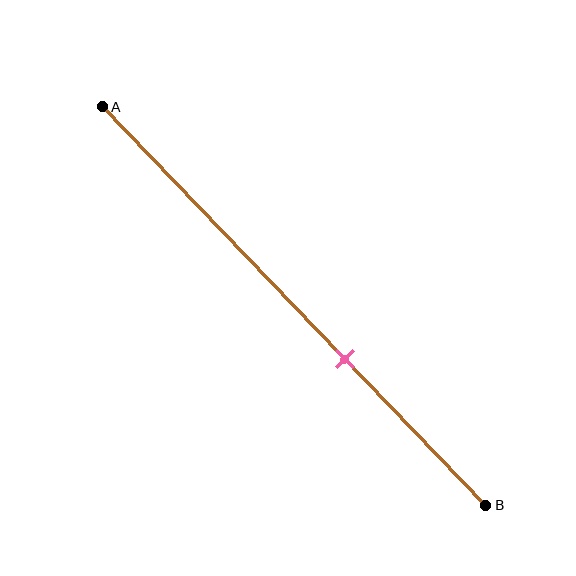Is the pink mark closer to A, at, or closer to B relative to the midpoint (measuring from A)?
The pink mark is closer to point B than the midpoint of segment AB.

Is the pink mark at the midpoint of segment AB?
No, the mark is at about 65% from A, not at the 50% midpoint.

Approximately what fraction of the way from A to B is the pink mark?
The pink mark is approximately 65% of the way from A to B.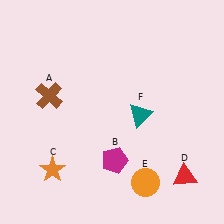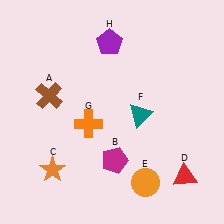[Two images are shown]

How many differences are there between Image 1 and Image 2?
There are 2 differences between the two images.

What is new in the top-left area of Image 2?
A purple pentagon (H) was added in the top-left area of Image 2.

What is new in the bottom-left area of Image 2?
An orange cross (G) was added in the bottom-left area of Image 2.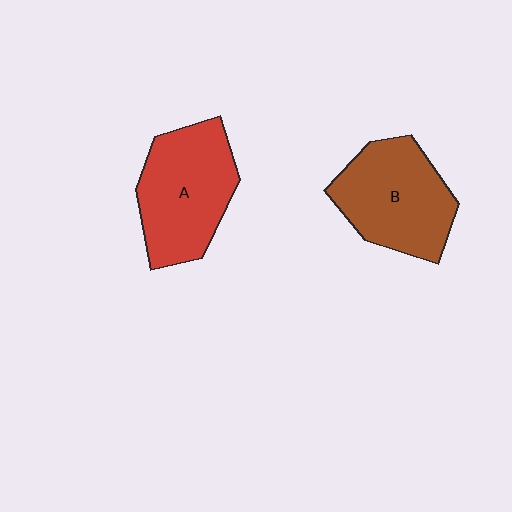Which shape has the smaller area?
Shape B (brown).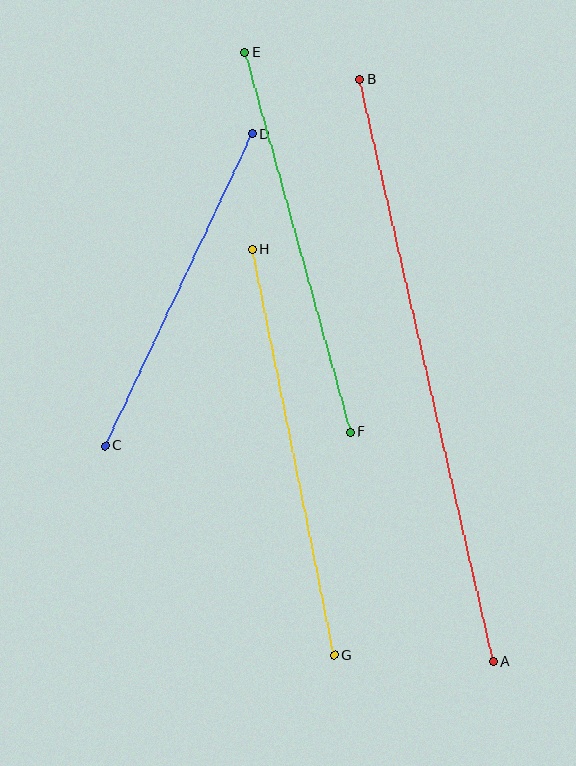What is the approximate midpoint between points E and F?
The midpoint is at approximately (298, 242) pixels.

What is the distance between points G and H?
The distance is approximately 414 pixels.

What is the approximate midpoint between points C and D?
The midpoint is at approximately (179, 290) pixels.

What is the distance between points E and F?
The distance is approximately 394 pixels.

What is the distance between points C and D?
The distance is approximately 345 pixels.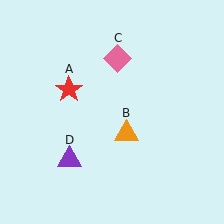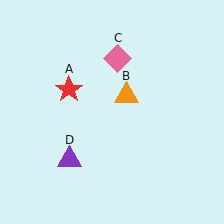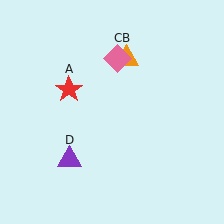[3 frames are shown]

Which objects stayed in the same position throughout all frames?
Red star (object A) and pink diamond (object C) and purple triangle (object D) remained stationary.